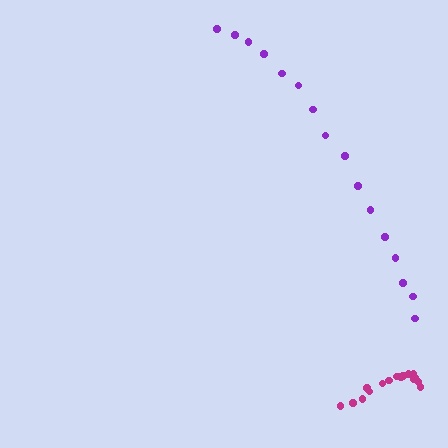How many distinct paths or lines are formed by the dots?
There are 2 distinct paths.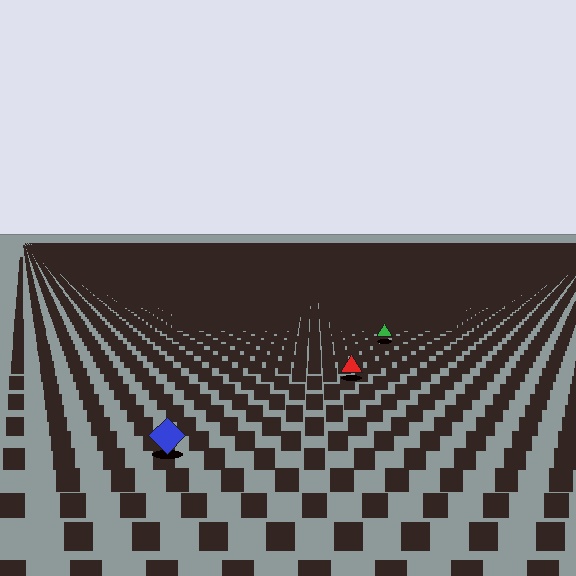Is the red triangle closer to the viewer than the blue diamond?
No. The blue diamond is closer — you can tell from the texture gradient: the ground texture is coarser near it.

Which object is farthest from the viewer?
The green triangle is farthest from the viewer. It appears smaller and the ground texture around it is denser.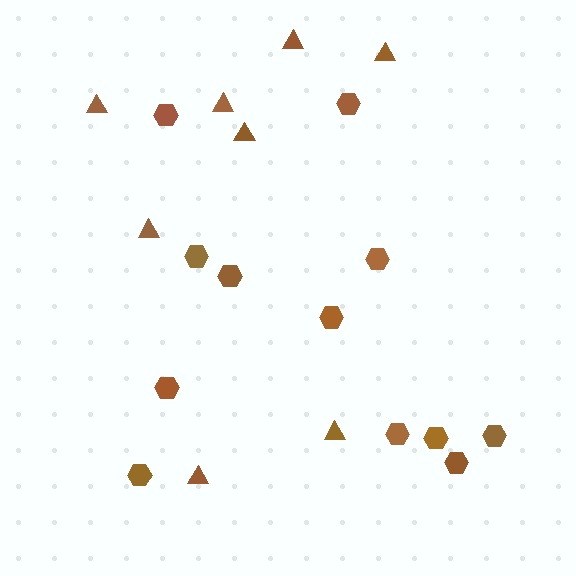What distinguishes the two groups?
There are 2 groups: one group of triangles (8) and one group of hexagons (12).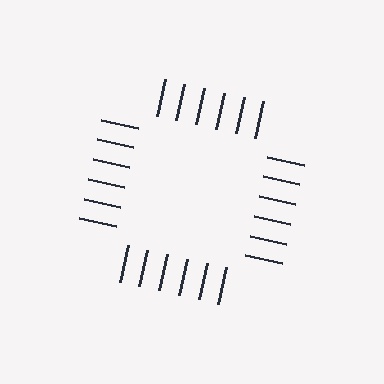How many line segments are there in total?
24 — 6 along each of the 4 edges.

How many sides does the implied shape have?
4 sides — the line-ends trace a square.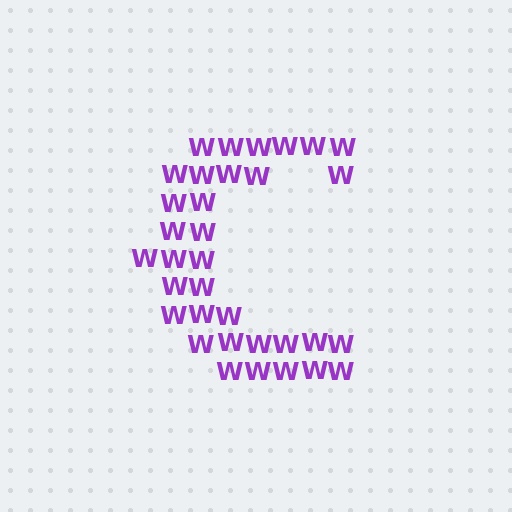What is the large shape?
The large shape is the letter C.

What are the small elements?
The small elements are letter W's.